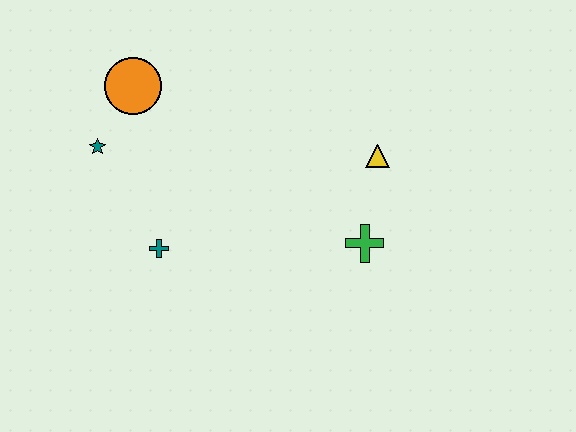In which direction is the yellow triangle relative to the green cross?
The yellow triangle is above the green cross.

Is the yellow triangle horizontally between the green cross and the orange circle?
No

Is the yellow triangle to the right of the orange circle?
Yes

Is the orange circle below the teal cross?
No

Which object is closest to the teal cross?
The teal star is closest to the teal cross.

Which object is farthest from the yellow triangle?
The teal star is farthest from the yellow triangle.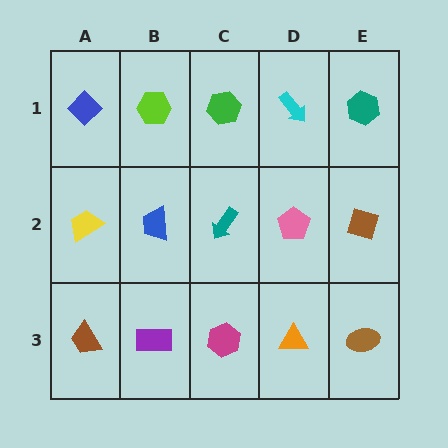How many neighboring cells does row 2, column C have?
4.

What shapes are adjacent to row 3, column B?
A blue trapezoid (row 2, column B), a brown trapezoid (row 3, column A), a magenta hexagon (row 3, column C).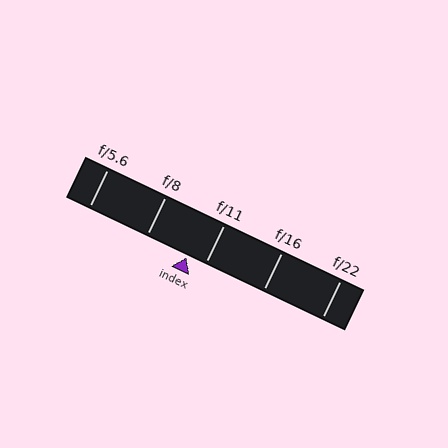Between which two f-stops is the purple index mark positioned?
The index mark is between f/8 and f/11.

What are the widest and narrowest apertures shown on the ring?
The widest aperture shown is f/5.6 and the narrowest is f/22.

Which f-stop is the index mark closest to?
The index mark is closest to f/11.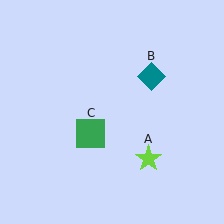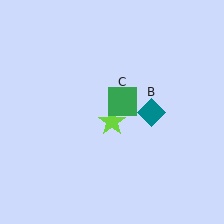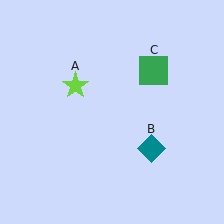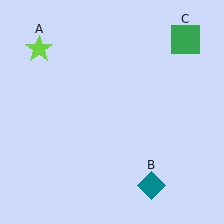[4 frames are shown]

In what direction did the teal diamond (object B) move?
The teal diamond (object B) moved down.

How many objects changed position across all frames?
3 objects changed position: lime star (object A), teal diamond (object B), green square (object C).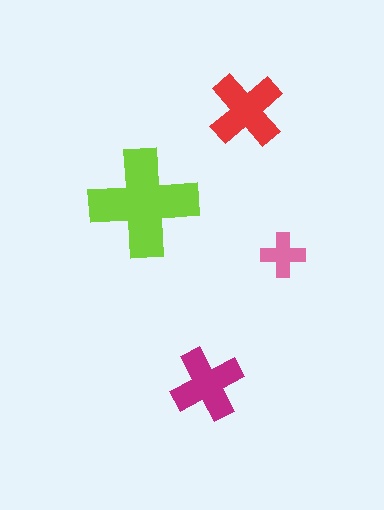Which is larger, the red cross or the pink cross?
The red one.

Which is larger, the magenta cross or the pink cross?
The magenta one.